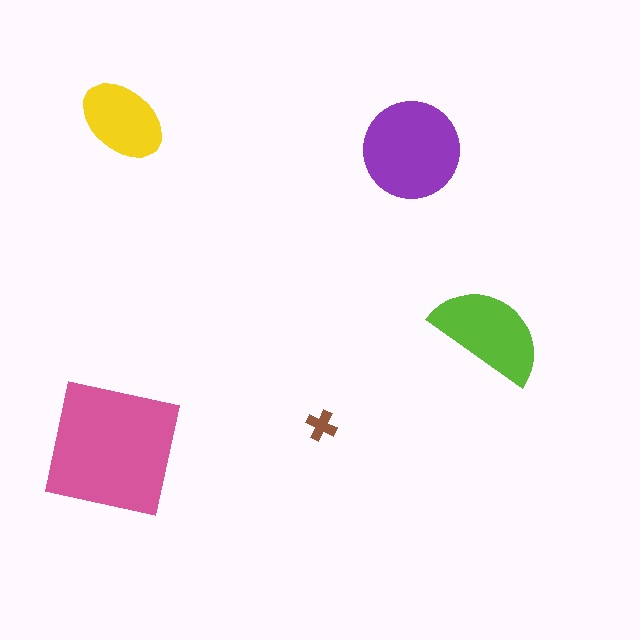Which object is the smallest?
The brown cross.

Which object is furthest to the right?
The lime semicircle is rightmost.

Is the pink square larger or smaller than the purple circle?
Larger.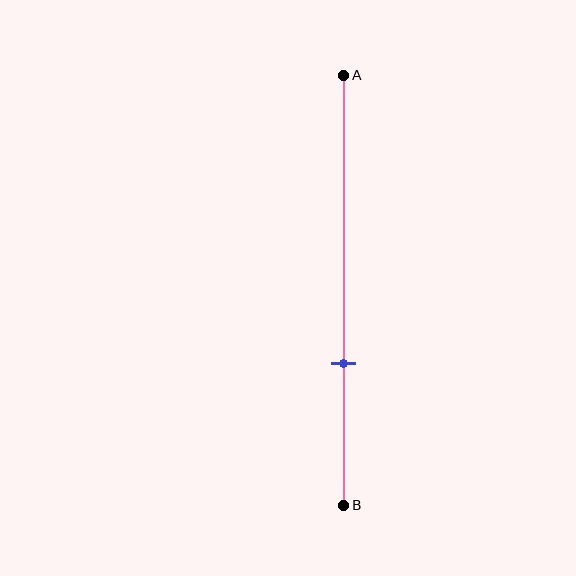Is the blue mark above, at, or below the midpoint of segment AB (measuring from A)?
The blue mark is below the midpoint of segment AB.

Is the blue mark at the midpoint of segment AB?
No, the mark is at about 65% from A, not at the 50% midpoint.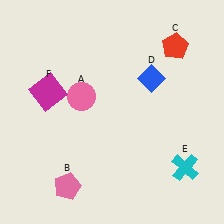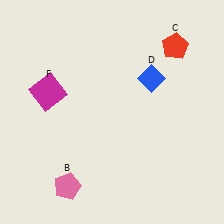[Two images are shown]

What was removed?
The cyan cross (E), the pink circle (A) were removed in Image 2.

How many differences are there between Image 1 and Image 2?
There are 2 differences between the two images.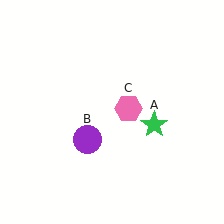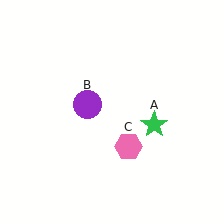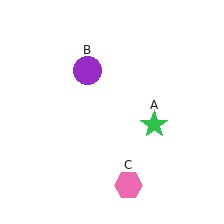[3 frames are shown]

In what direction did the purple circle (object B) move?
The purple circle (object B) moved up.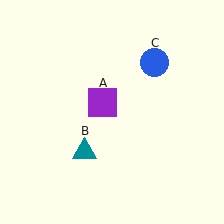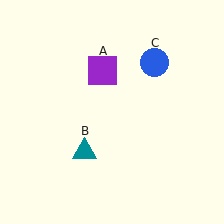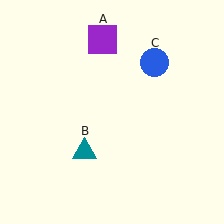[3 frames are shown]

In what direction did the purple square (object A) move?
The purple square (object A) moved up.